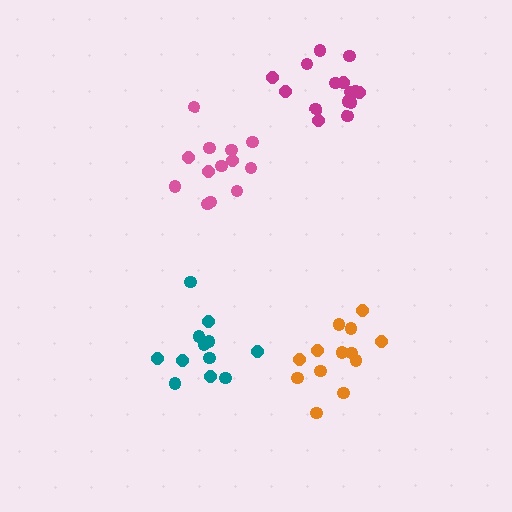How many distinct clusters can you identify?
There are 4 distinct clusters.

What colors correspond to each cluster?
The clusters are colored: orange, teal, magenta, pink.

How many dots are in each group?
Group 1: 13 dots, Group 2: 12 dots, Group 3: 15 dots, Group 4: 13 dots (53 total).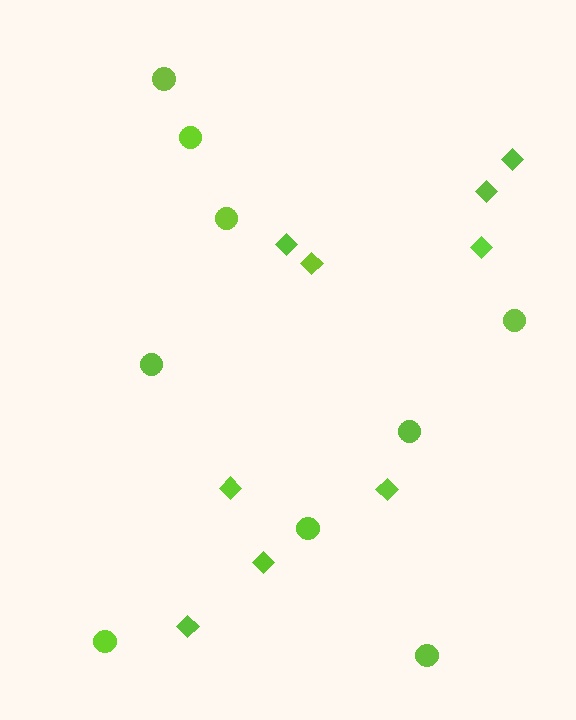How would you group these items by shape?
There are 2 groups: one group of circles (9) and one group of diamonds (9).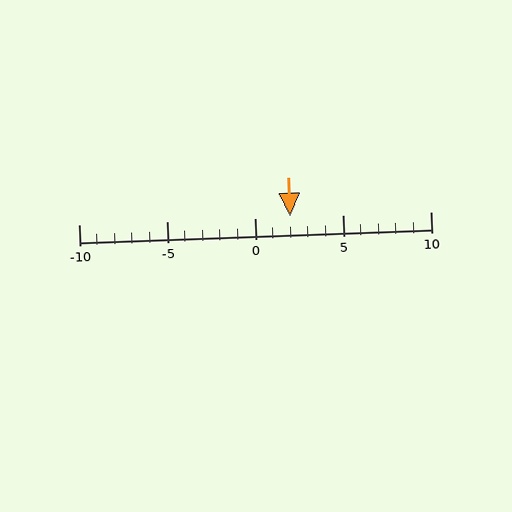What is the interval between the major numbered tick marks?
The major tick marks are spaced 5 units apart.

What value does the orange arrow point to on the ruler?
The orange arrow points to approximately 2.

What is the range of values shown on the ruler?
The ruler shows values from -10 to 10.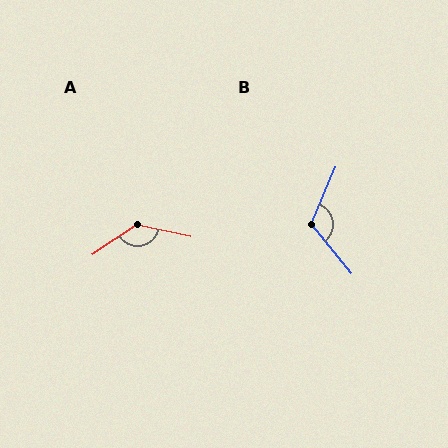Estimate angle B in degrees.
Approximately 117 degrees.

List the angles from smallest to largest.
B (117°), A (133°).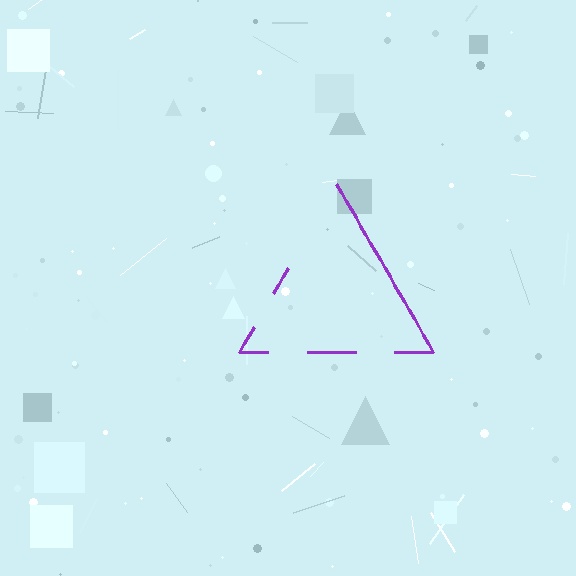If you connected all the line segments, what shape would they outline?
They would outline a triangle.